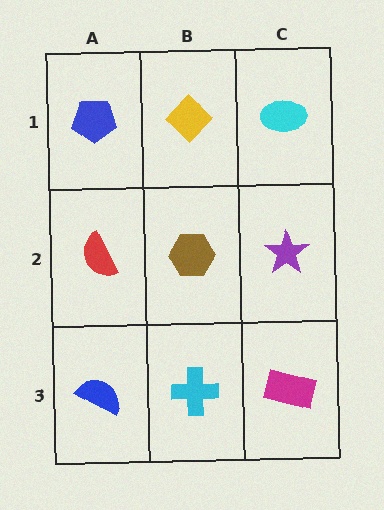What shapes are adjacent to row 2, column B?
A yellow diamond (row 1, column B), a cyan cross (row 3, column B), a red semicircle (row 2, column A), a purple star (row 2, column C).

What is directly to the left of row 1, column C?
A yellow diamond.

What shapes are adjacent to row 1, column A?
A red semicircle (row 2, column A), a yellow diamond (row 1, column B).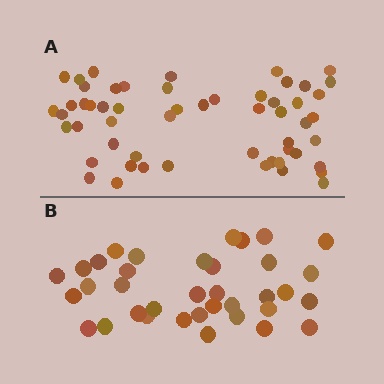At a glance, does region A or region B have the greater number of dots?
Region A (the top region) has more dots.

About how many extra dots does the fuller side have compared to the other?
Region A has approximately 20 more dots than region B.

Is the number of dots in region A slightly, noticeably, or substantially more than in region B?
Region A has substantially more. The ratio is roughly 1.5 to 1.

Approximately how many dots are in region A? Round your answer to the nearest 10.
About 60 dots. (The exact count is 55, which rounds to 60.)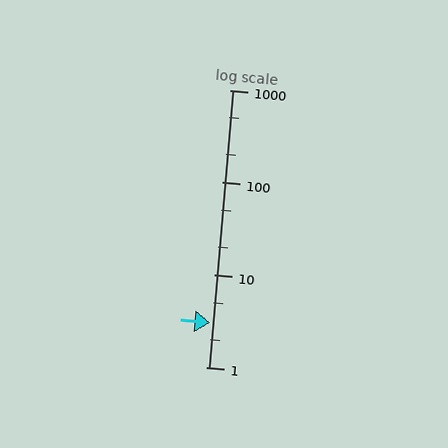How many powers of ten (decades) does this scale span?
The scale spans 3 decades, from 1 to 1000.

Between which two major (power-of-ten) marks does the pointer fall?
The pointer is between 1 and 10.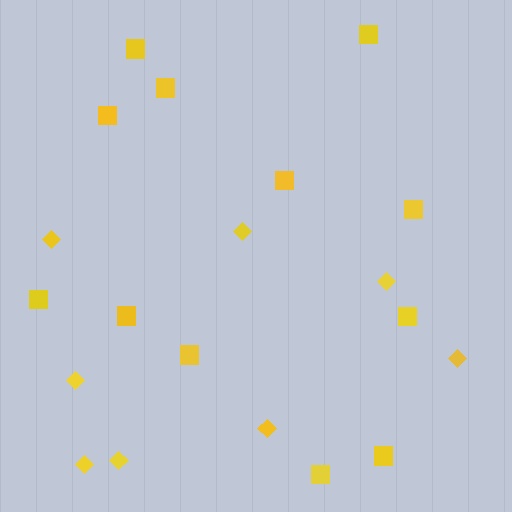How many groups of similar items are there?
There are 2 groups: one group of squares (12) and one group of diamonds (8).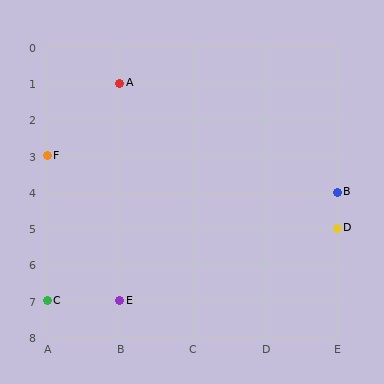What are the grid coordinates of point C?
Point C is at grid coordinates (A, 7).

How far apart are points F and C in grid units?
Points F and C are 4 rows apart.